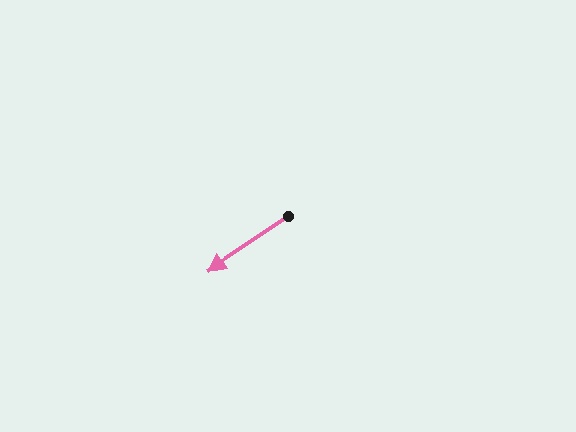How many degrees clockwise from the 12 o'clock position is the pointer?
Approximately 236 degrees.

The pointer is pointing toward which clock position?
Roughly 8 o'clock.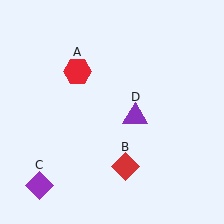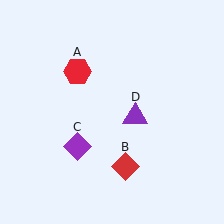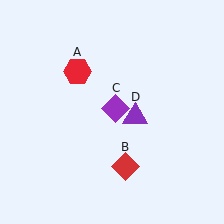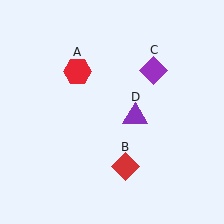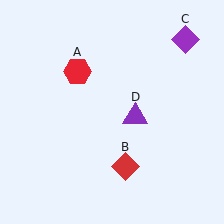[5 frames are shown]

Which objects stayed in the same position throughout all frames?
Red hexagon (object A) and red diamond (object B) and purple triangle (object D) remained stationary.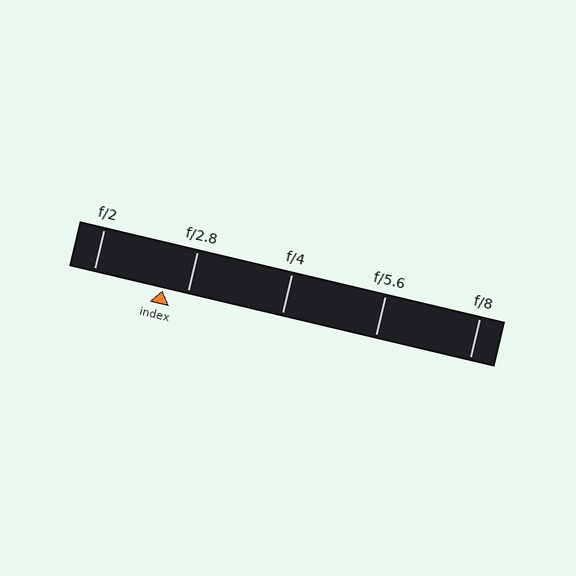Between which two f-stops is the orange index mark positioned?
The index mark is between f/2 and f/2.8.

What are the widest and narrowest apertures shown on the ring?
The widest aperture shown is f/2 and the narrowest is f/8.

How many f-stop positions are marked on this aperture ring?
There are 5 f-stop positions marked.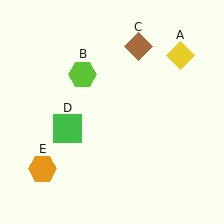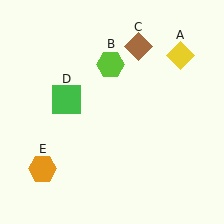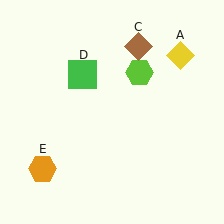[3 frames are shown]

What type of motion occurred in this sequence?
The lime hexagon (object B), green square (object D) rotated clockwise around the center of the scene.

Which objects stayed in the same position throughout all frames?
Yellow diamond (object A) and brown diamond (object C) and orange hexagon (object E) remained stationary.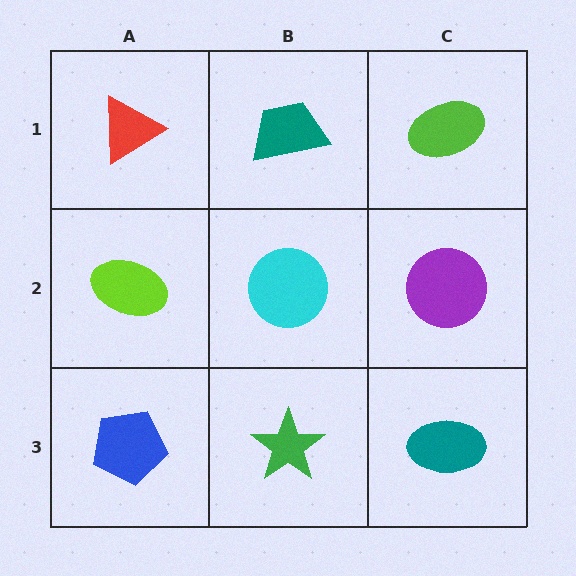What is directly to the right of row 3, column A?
A green star.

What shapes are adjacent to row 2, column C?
A lime ellipse (row 1, column C), a teal ellipse (row 3, column C), a cyan circle (row 2, column B).